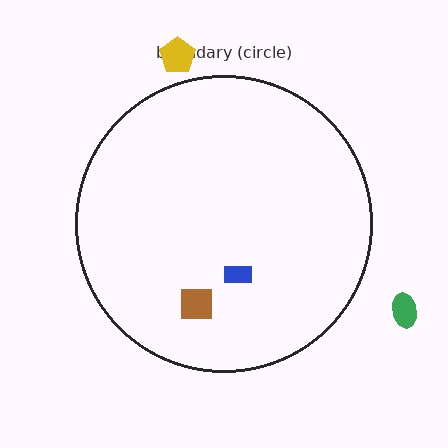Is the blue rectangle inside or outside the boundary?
Inside.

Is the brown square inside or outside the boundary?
Inside.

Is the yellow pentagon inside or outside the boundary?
Outside.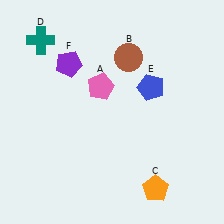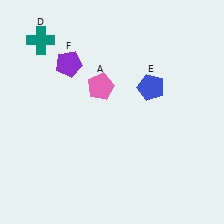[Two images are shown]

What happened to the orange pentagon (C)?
The orange pentagon (C) was removed in Image 2. It was in the bottom-right area of Image 1.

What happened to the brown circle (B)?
The brown circle (B) was removed in Image 2. It was in the top-right area of Image 1.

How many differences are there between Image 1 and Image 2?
There are 2 differences between the two images.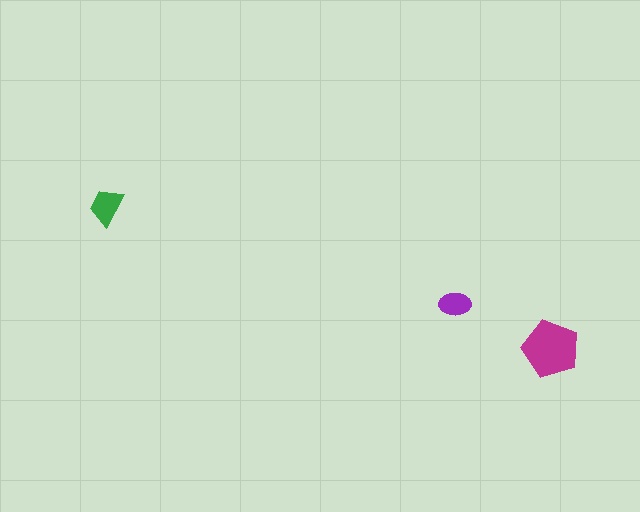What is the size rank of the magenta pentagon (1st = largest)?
1st.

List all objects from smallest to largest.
The purple ellipse, the green trapezoid, the magenta pentagon.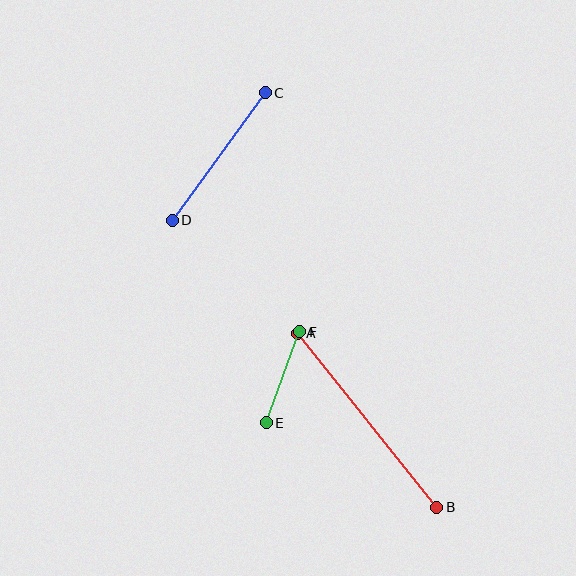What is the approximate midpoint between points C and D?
The midpoint is at approximately (219, 156) pixels.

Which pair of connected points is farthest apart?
Points A and B are farthest apart.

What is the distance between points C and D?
The distance is approximately 158 pixels.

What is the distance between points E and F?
The distance is approximately 97 pixels.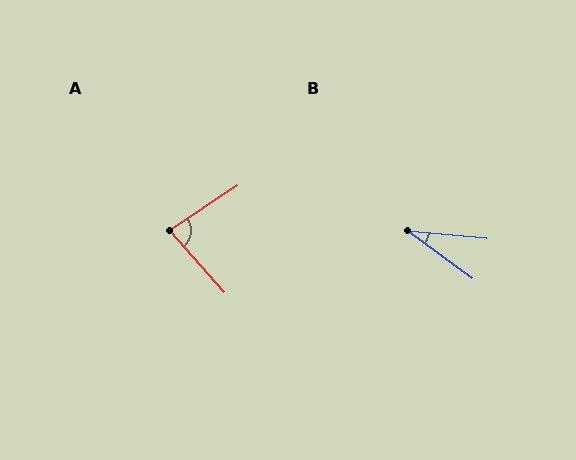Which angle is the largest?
A, at approximately 82 degrees.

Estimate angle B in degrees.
Approximately 31 degrees.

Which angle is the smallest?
B, at approximately 31 degrees.